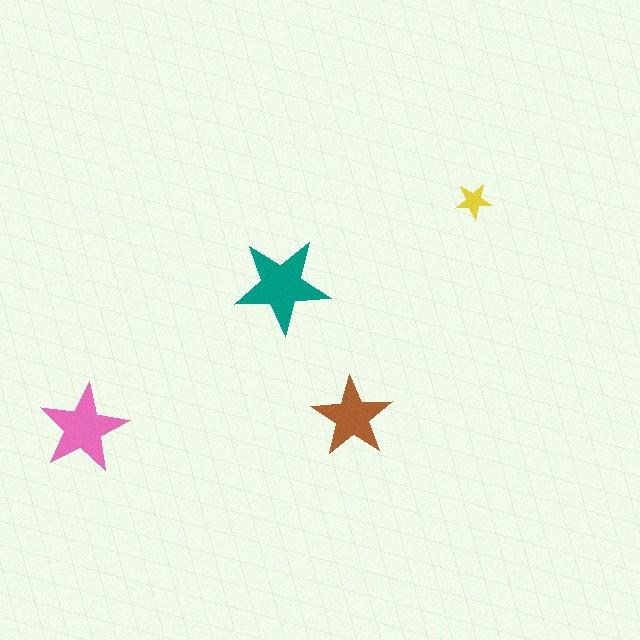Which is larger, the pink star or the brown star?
The pink one.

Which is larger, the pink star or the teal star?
The teal one.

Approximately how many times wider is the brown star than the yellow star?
About 2 times wider.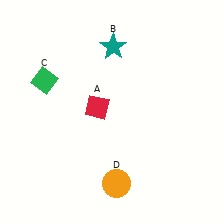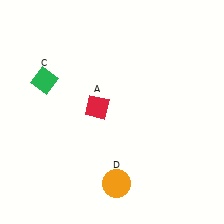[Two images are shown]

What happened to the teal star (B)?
The teal star (B) was removed in Image 2. It was in the top-right area of Image 1.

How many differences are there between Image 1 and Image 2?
There is 1 difference between the two images.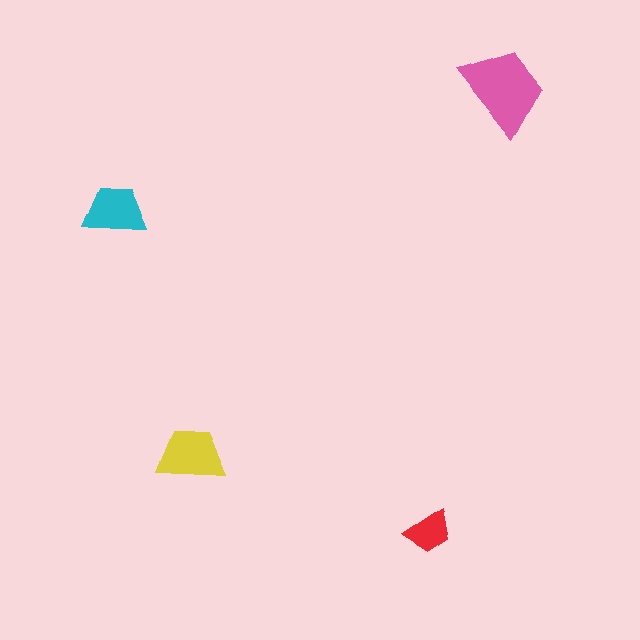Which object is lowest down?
The red trapezoid is bottommost.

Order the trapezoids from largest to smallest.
the pink one, the yellow one, the cyan one, the red one.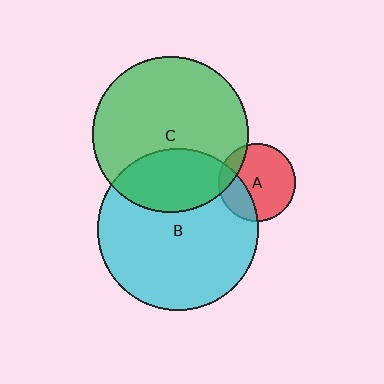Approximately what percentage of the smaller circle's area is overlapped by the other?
Approximately 30%.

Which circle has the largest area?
Circle B (cyan).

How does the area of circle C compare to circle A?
Approximately 4.0 times.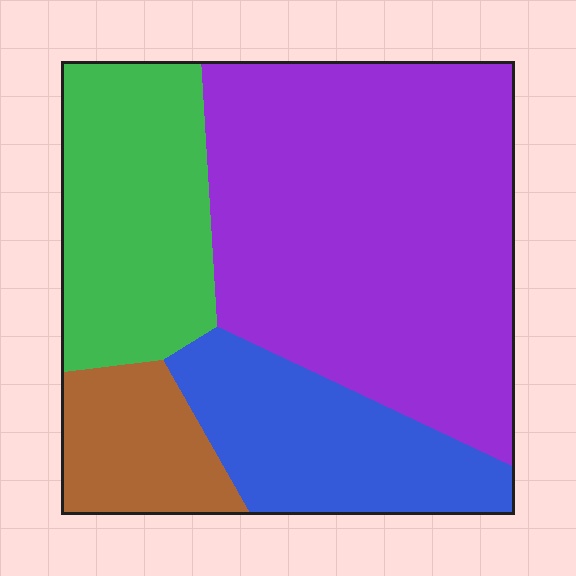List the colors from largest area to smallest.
From largest to smallest: purple, green, blue, brown.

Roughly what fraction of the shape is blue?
Blue takes up about one sixth (1/6) of the shape.